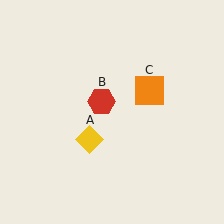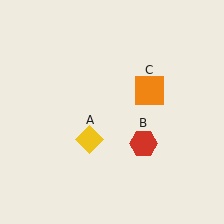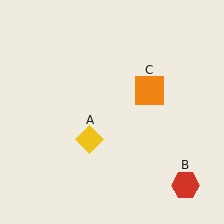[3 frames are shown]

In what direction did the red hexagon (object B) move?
The red hexagon (object B) moved down and to the right.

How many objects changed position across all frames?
1 object changed position: red hexagon (object B).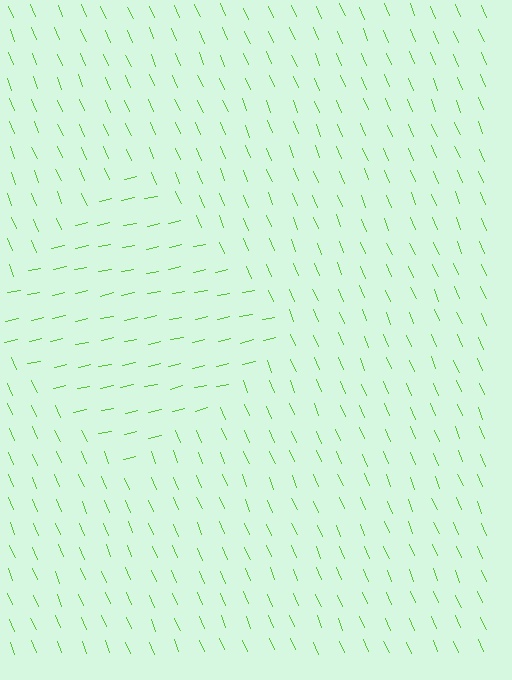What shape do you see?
I see a diamond.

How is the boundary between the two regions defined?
The boundary is defined purely by a change in line orientation (approximately 80 degrees difference). All lines are the same color and thickness.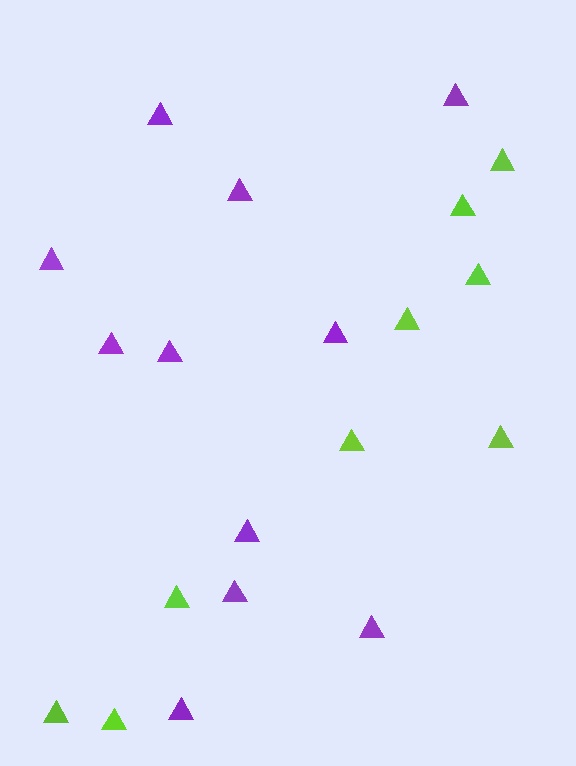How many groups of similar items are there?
There are 2 groups: one group of purple triangles (11) and one group of lime triangles (9).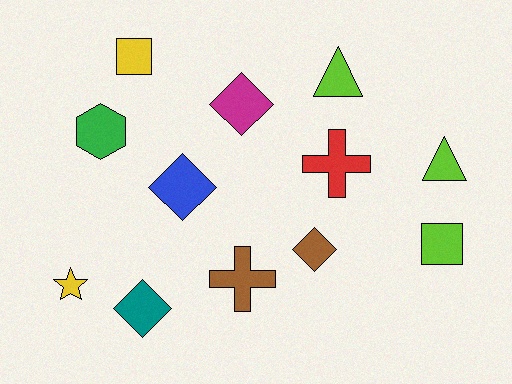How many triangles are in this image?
There are 2 triangles.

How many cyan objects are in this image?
There are no cyan objects.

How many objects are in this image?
There are 12 objects.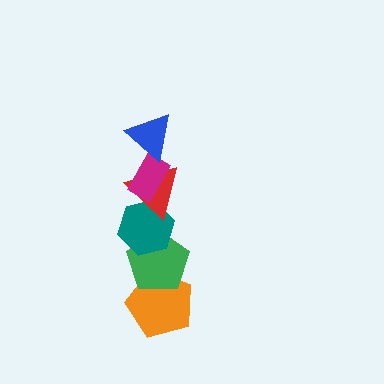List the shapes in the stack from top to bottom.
From top to bottom: the blue triangle, the magenta rectangle, the red triangle, the teal hexagon, the green pentagon, the orange pentagon.